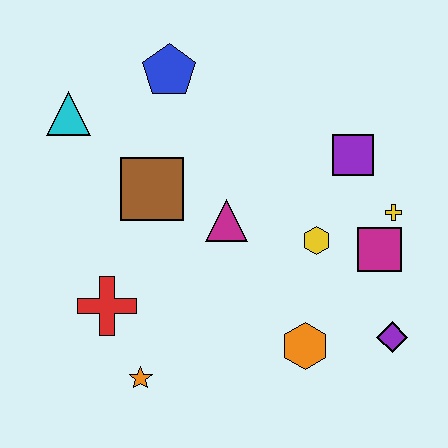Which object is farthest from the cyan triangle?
The purple diamond is farthest from the cyan triangle.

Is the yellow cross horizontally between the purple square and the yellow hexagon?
No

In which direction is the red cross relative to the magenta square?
The red cross is to the left of the magenta square.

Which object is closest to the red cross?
The orange star is closest to the red cross.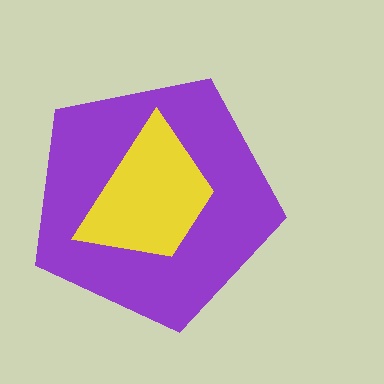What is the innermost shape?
The yellow trapezoid.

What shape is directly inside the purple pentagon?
The yellow trapezoid.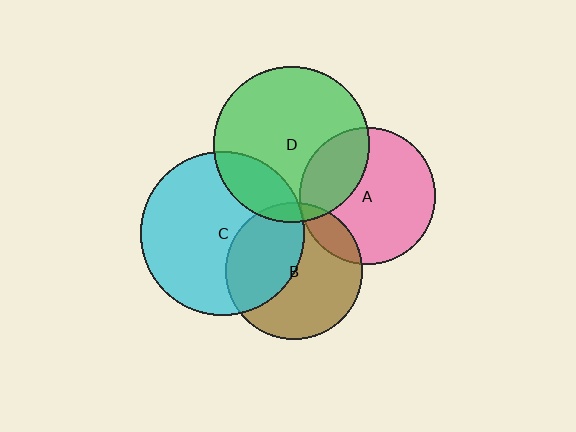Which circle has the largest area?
Circle C (cyan).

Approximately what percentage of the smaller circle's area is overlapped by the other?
Approximately 40%.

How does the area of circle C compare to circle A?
Approximately 1.4 times.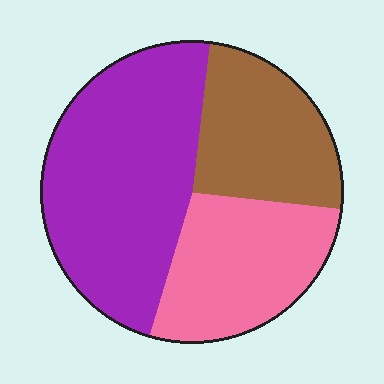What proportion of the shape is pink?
Pink takes up between a quarter and a half of the shape.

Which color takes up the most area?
Purple, at roughly 45%.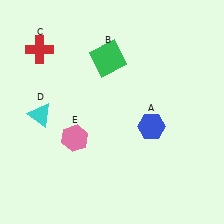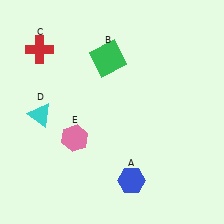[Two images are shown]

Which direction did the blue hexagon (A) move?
The blue hexagon (A) moved down.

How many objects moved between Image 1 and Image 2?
1 object moved between the two images.